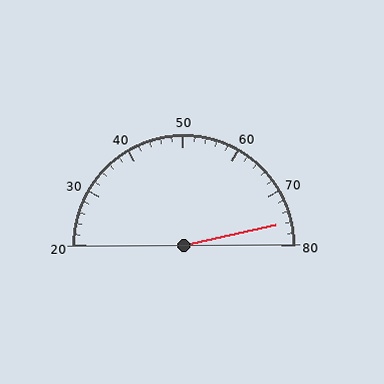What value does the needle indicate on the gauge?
The needle indicates approximately 76.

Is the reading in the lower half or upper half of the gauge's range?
The reading is in the upper half of the range (20 to 80).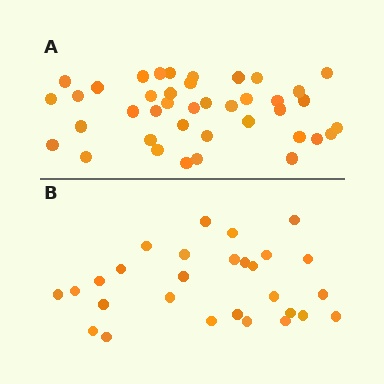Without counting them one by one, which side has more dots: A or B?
Region A (the top region) has more dots.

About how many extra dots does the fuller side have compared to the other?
Region A has roughly 12 or so more dots than region B.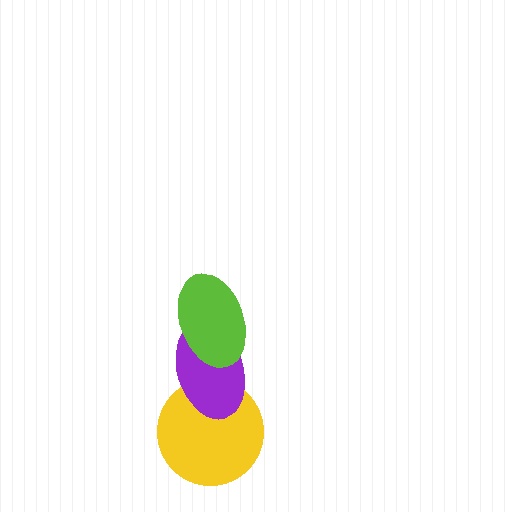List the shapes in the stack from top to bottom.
From top to bottom: the lime ellipse, the purple ellipse, the yellow circle.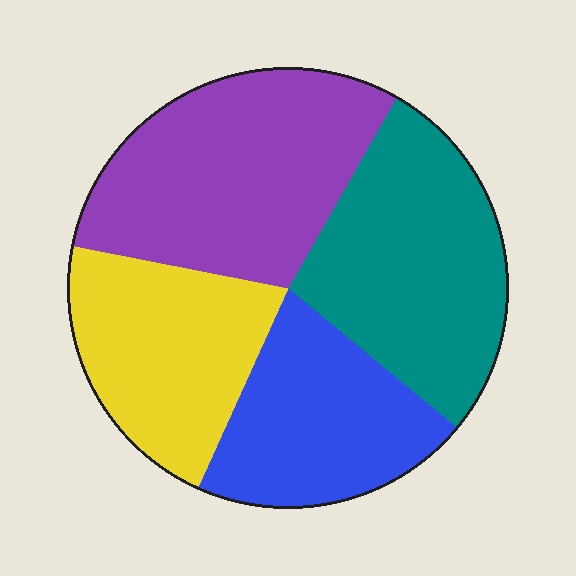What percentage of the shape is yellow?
Yellow takes up less than a quarter of the shape.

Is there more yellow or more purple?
Purple.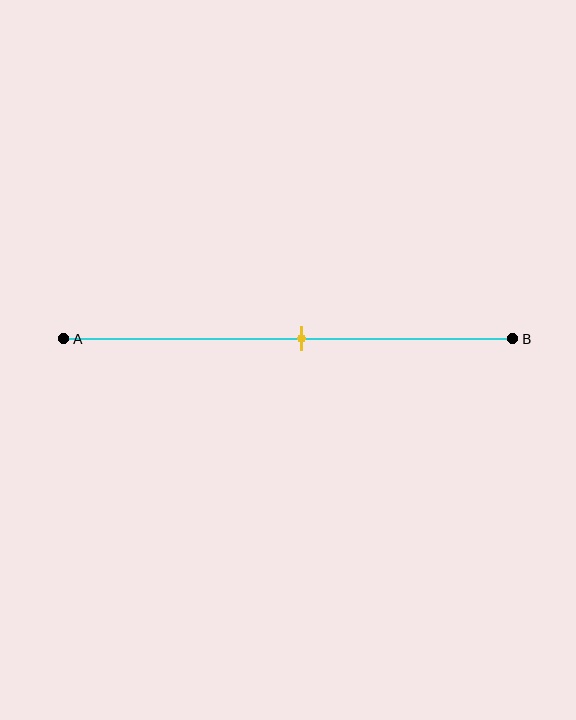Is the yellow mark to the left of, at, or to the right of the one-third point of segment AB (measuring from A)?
The yellow mark is to the right of the one-third point of segment AB.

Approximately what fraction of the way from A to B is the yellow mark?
The yellow mark is approximately 55% of the way from A to B.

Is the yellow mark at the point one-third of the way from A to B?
No, the mark is at about 55% from A, not at the 33% one-third point.